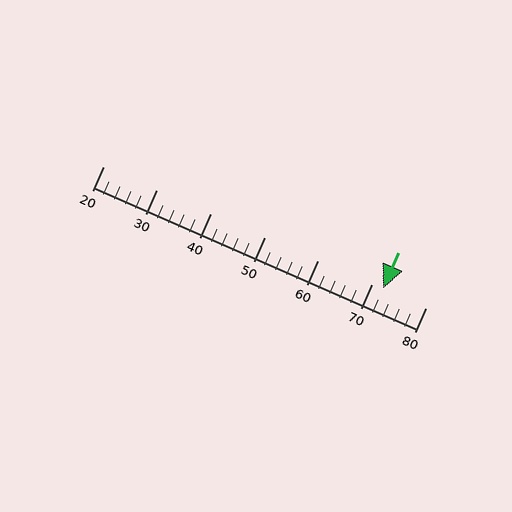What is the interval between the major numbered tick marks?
The major tick marks are spaced 10 units apart.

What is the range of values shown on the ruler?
The ruler shows values from 20 to 80.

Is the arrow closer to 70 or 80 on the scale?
The arrow is closer to 70.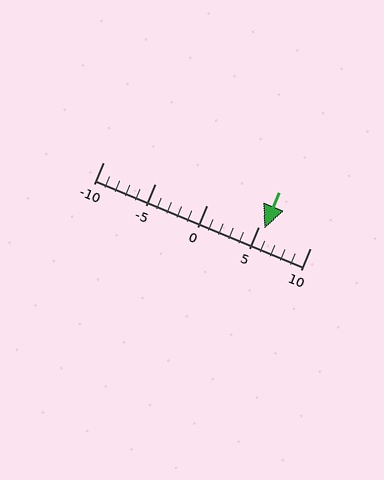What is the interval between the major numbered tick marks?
The major tick marks are spaced 5 units apart.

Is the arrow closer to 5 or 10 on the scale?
The arrow is closer to 5.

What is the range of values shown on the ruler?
The ruler shows values from -10 to 10.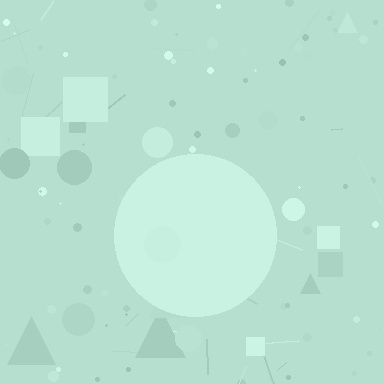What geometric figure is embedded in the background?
A circle is embedded in the background.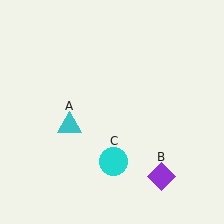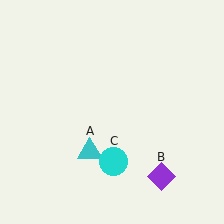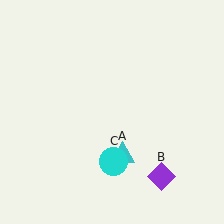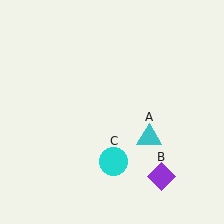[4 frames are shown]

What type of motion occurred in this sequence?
The cyan triangle (object A) rotated counterclockwise around the center of the scene.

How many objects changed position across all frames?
1 object changed position: cyan triangle (object A).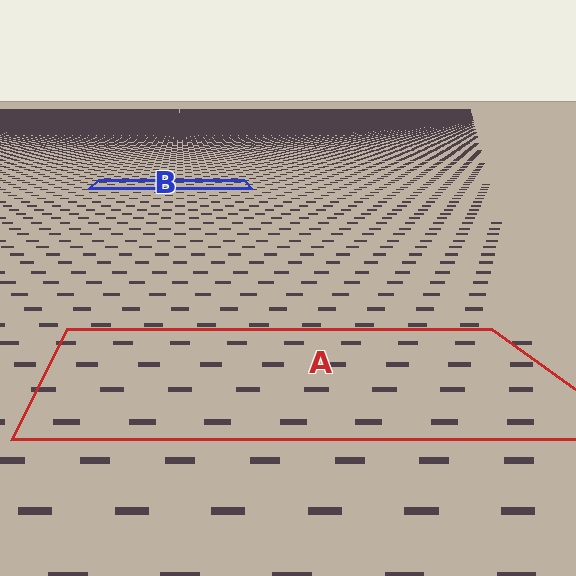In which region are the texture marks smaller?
The texture marks are smaller in region B, because it is farther away.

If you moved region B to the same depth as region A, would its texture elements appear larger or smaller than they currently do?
They would appear larger. At a closer depth, the same texture elements are projected at a bigger on-screen size.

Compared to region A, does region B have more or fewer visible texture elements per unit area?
Region B has more texture elements per unit area — they are packed more densely because it is farther away.